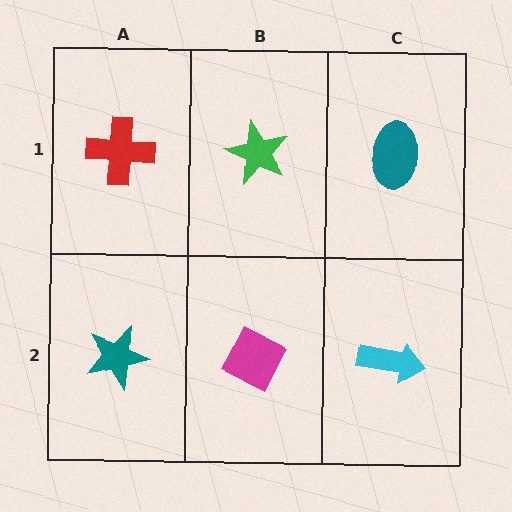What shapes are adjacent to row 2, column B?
A green star (row 1, column B), a teal star (row 2, column A), a cyan arrow (row 2, column C).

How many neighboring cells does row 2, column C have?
2.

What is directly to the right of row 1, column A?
A green star.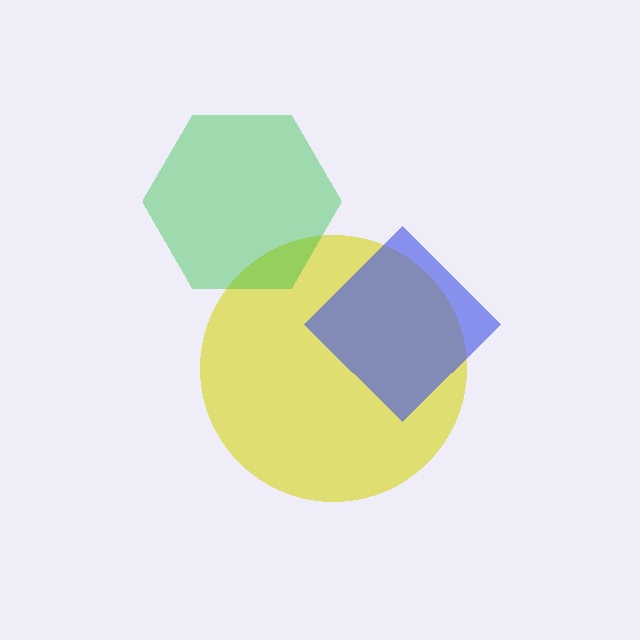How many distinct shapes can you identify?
There are 3 distinct shapes: a yellow circle, a blue diamond, a green hexagon.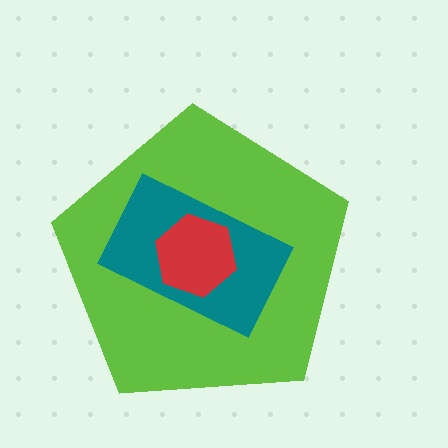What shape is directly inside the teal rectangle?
The red hexagon.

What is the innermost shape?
The red hexagon.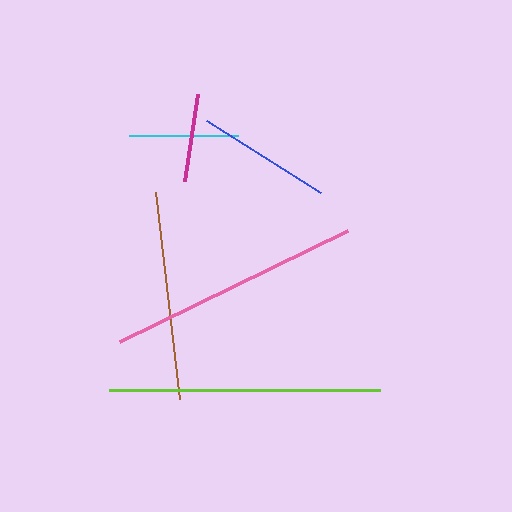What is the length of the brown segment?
The brown segment is approximately 209 pixels long.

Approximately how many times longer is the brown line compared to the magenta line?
The brown line is approximately 2.4 times the length of the magenta line.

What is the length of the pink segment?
The pink segment is approximately 254 pixels long.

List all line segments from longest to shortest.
From longest to shortest: lime, pink, brown, blue, cyan, magenta.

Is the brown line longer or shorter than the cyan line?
The brown line is longer than the cyan line.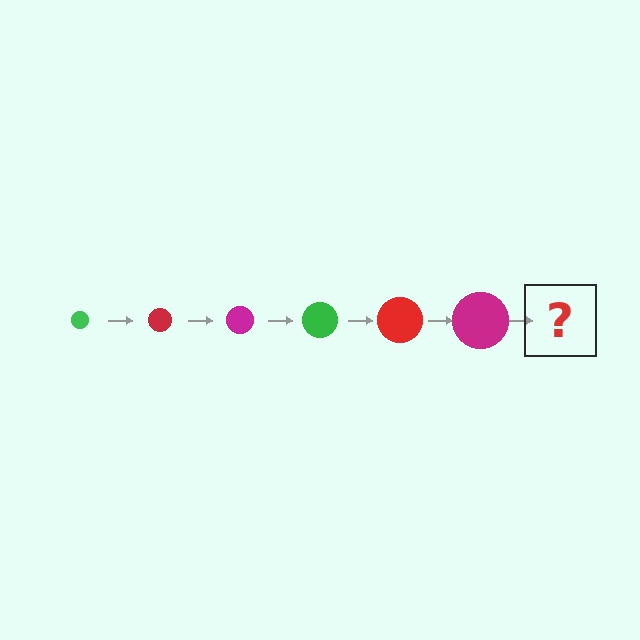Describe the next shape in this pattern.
It should be a green circle, larger than the previous one.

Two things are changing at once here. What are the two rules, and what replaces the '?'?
The two rules are that the circle grows larger each step and the color cycles through green, red, and magenta. The '?' should be a green circle, larger than the previous one.